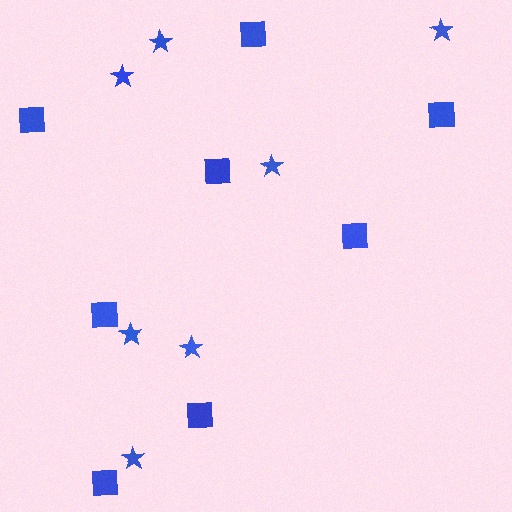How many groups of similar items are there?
There are 2 groups: one group of squares (8) and one group of stars (7).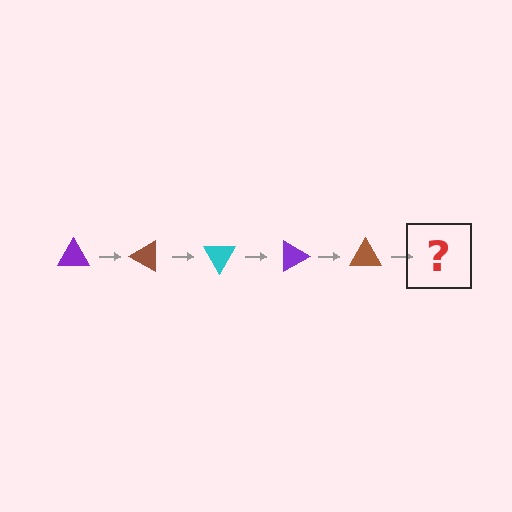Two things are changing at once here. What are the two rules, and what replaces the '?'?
The two rules are that it rotates 30 degrees each step and the color cycles through purple, brown, and cyan. The '?' should be a cyan triangle, rotated 150 degrees from the start.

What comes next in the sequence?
The next element should be a cyan triangle, rotated 150 degrees from the start.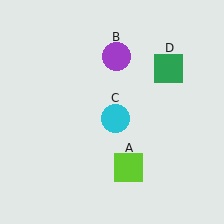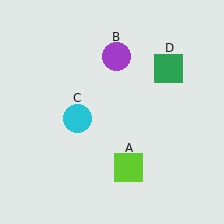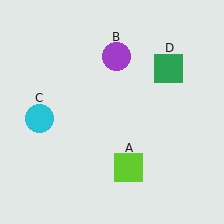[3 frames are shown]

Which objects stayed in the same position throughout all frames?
Lime square (object A) and purple circle (object B) and green square (object D) remained stationary.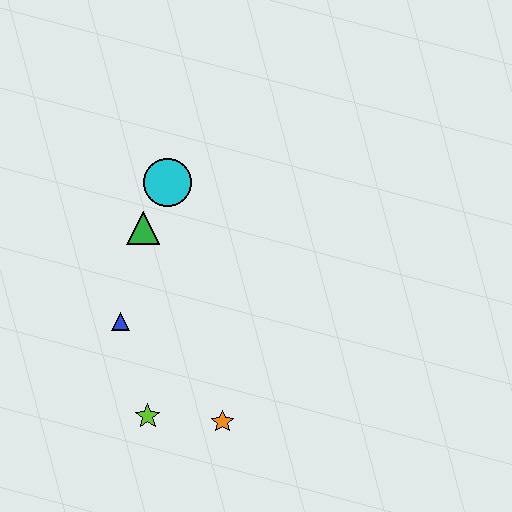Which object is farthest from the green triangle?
The orange star is farthest from the green triangle.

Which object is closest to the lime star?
The orange star is closest to the lime star.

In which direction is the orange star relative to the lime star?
The orange star is to the right of the lime star.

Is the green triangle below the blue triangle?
No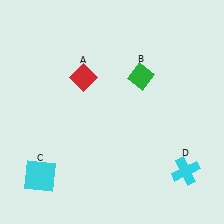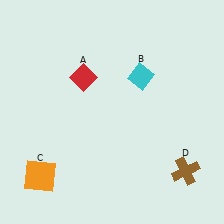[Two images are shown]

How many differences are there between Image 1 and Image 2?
There are 3 differences between the two images.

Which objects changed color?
B changed from green to cyan. C changed from cyan to orange. D changed from cyan to brown.